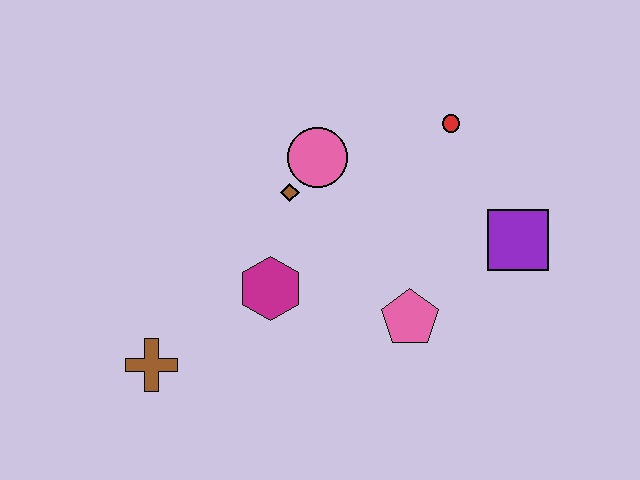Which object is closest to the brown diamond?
The pink circle is closest to the brown diamond.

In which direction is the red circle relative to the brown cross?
The red circle is to the right of the brown cross.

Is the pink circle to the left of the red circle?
Yes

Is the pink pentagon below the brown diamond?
Yes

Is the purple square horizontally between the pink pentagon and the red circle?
No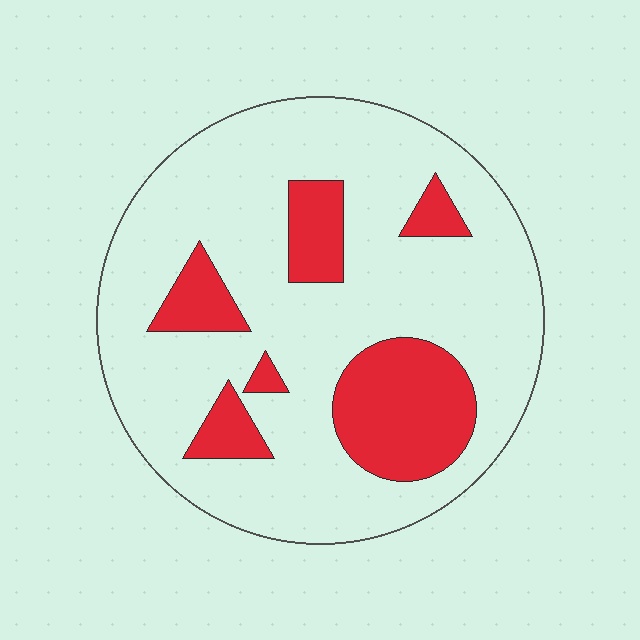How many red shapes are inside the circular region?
6.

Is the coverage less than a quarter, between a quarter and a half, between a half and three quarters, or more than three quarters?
Less than a quarter.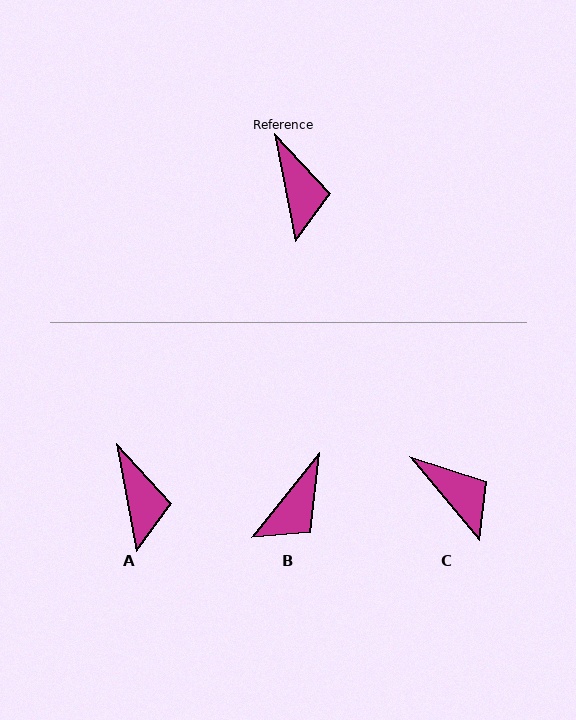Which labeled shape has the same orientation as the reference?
A.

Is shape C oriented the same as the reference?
No, it is off by about 29 degrees.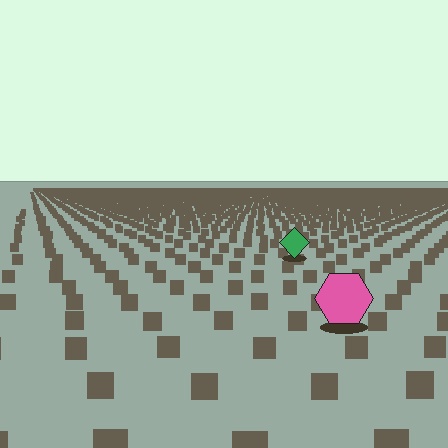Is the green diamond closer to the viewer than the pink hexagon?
No. The pink hexagon is closer — you can tell from the texture gradient: the ground texture is coarser near it.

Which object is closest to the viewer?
The pink hexagon is closest. The texture marks near it are larger and more spread out.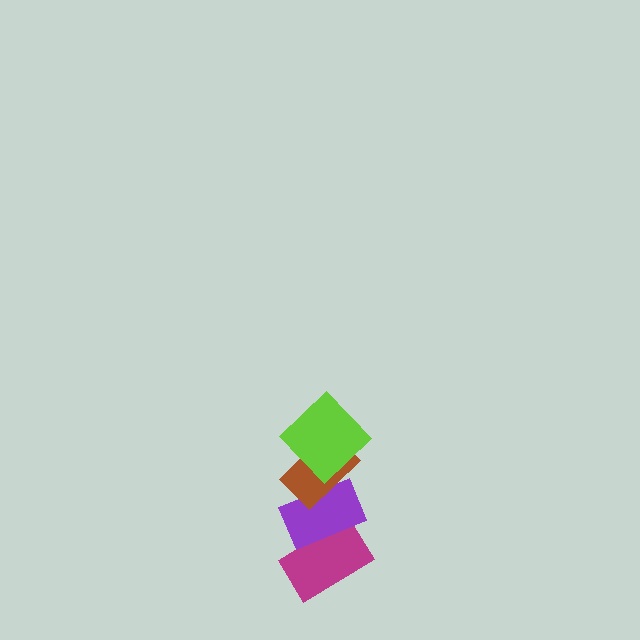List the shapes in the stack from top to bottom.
From top to bottom: the lime diamond, the brown rectangle, the purple rectangle, the magenta rectangle.